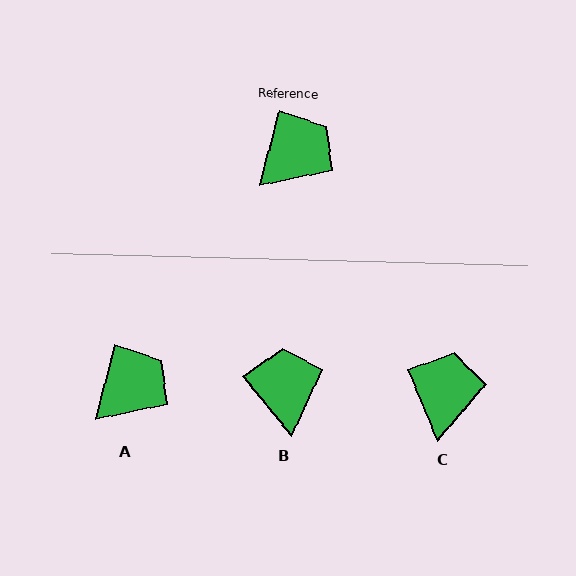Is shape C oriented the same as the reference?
No, it is off by about 38 degrees.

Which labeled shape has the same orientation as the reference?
A.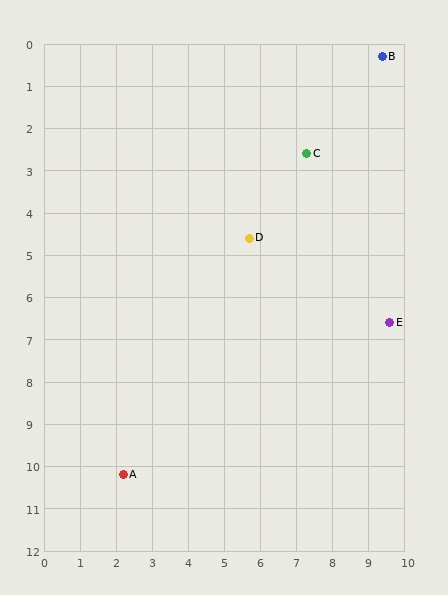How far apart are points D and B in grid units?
Points D and B are about 5.7 grid units apart.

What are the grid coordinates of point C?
Point C is at approximately (7.3, 2.6).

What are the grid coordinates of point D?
Point D is at approximately (5.7, 4.6).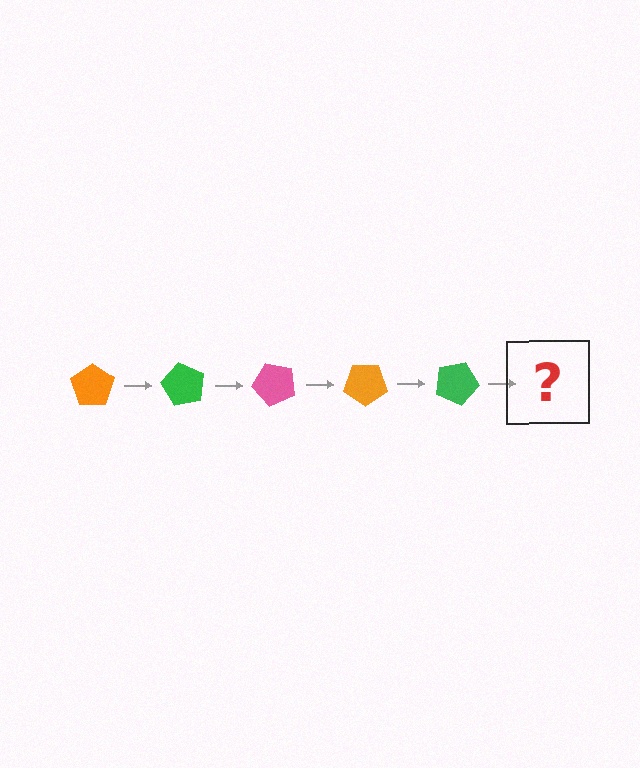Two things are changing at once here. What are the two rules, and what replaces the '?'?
The two rules are that it rotates 60 degrees each step and the color cycles through orange, green, and pink. The '?' should be a pink pentagon, rotated 300 degrees from the start.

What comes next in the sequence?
The next element should be a pink pentagon, rotated 300 degrees from the start.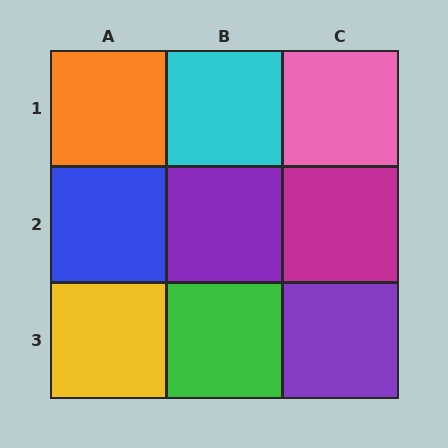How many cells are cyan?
1 cell is cyan.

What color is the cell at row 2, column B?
Purple.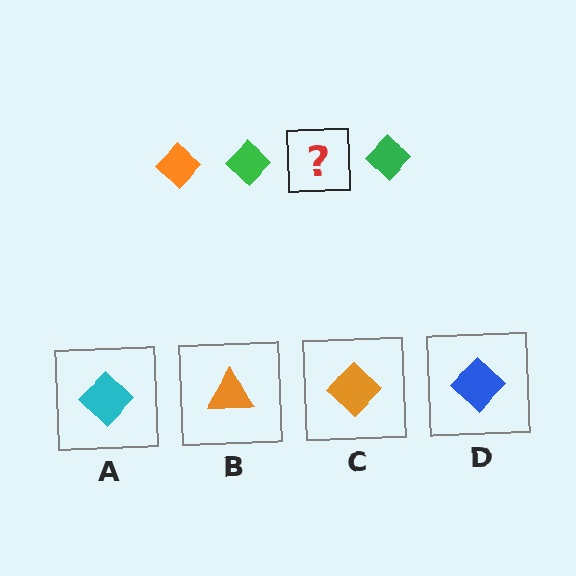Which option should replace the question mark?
Option C.